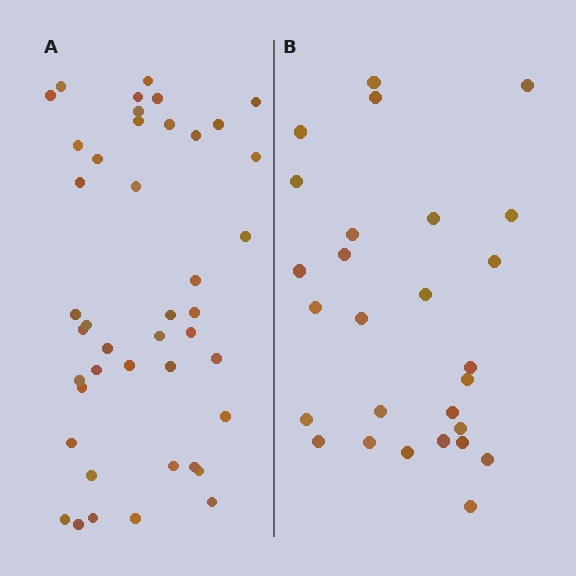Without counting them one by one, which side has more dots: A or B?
Region A (the left region) has more dots.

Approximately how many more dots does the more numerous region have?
Region A has approximately 15 more dots than region B.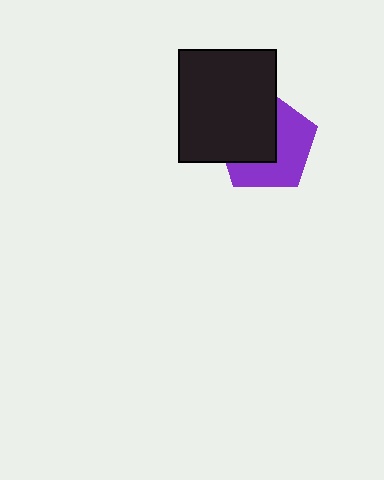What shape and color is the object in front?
The object in front is a black rectangle.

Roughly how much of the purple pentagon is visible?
About half of it is visible (roughly 51%).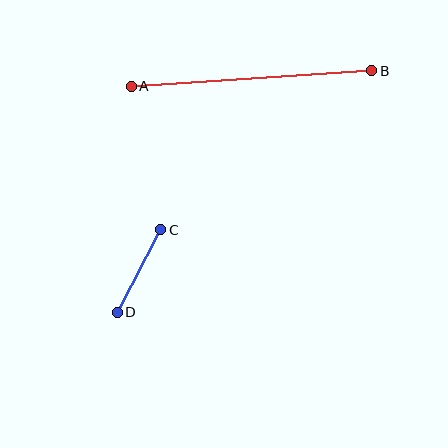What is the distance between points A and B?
The distance is approximately 241 pixels.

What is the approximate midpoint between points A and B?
The midpoint is at approximately (251, 78) pixels.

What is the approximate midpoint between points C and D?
The midpoint is at approximately (139, 271) pixels.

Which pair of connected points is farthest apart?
Points A and B are farthest apart.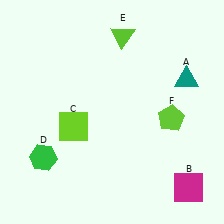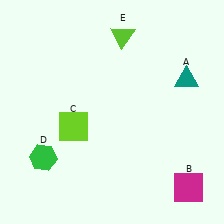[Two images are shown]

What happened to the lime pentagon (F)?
The lime pentagon (F) was removed in Image 2. It was in the bottom-right area of Image 1.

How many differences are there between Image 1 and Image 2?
There is 1 difference between the two images.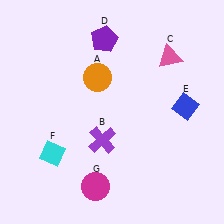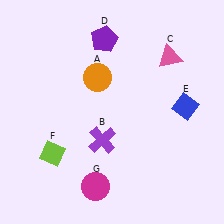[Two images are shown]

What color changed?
The diamond (F) changed from cyan in Image 1 to lime in Image 2.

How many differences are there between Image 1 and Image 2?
There is 1 difference between the two images.